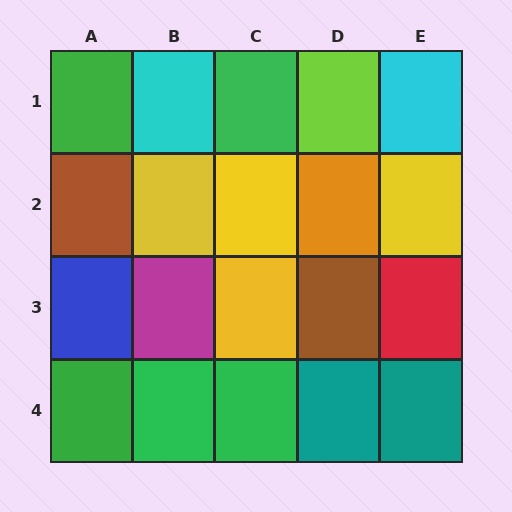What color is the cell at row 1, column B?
Cyan.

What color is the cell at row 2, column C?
Yellow.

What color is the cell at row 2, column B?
Yellow.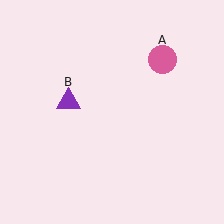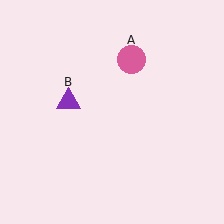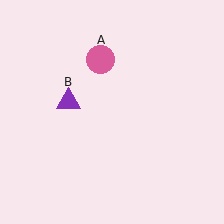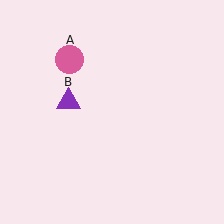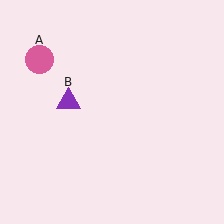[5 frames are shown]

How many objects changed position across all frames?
1 object changed position: pink circle (object A).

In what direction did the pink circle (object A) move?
The pink circle (object A) moved left.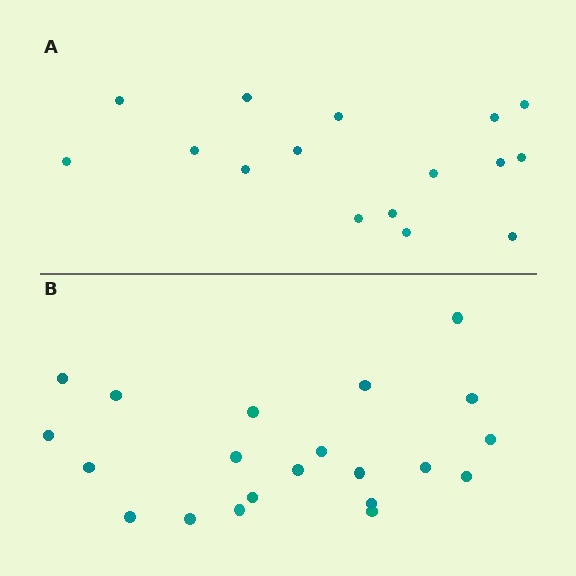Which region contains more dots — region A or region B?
Region B (the bottom region) has more dots.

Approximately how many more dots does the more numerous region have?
Region B has about 5 more dots than region A.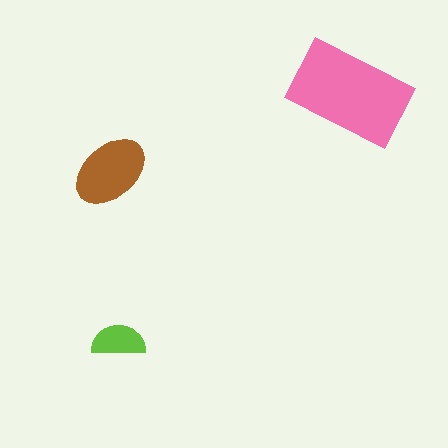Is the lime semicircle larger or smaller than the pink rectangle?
Smaller.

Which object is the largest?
The pink rectangle.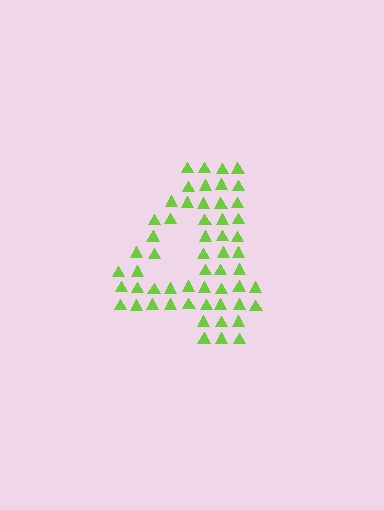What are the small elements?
The small elements are triangles.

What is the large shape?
The large shape is the digit 4.